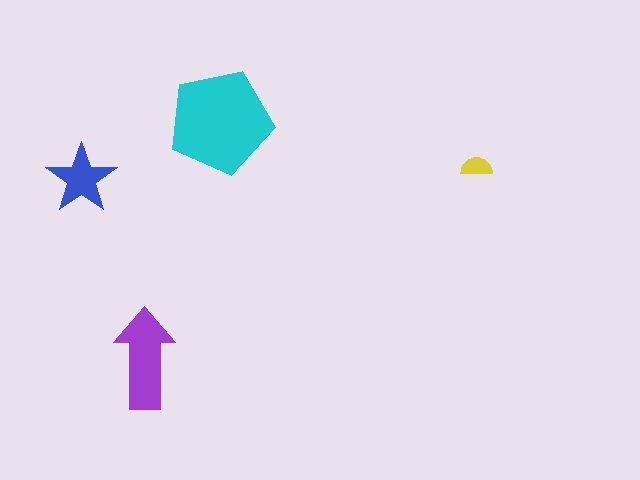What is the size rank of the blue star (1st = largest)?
3rd.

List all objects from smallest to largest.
The yellow semicircle, the blue star, the purple arrow, the cyan pentagon.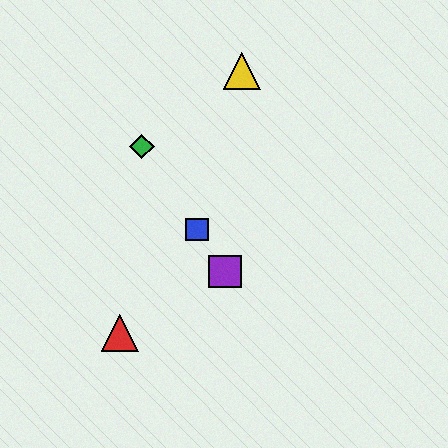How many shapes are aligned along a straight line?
3 shapes (the blue square, the green diamond, the purple square) are aligned along a straight line.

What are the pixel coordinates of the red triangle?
The red triangle is at (120, 333).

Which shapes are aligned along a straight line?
The blue square, the green diamond, the purple square are aligned along a straight line.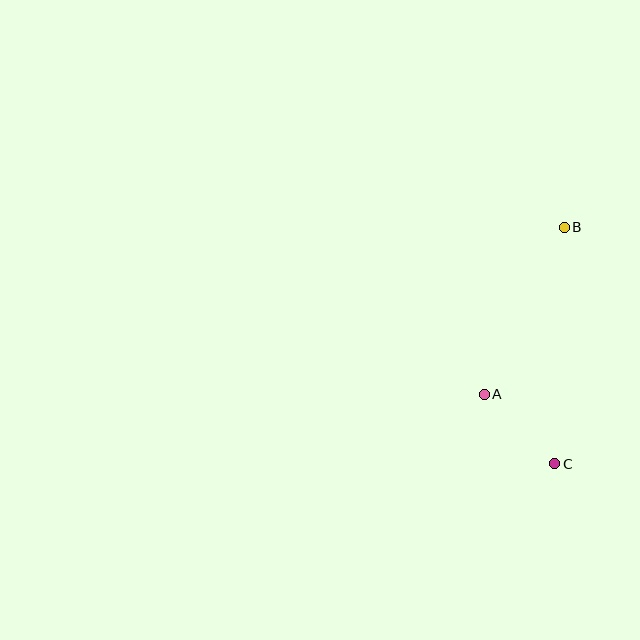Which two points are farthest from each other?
Points B and C are farthest from each other.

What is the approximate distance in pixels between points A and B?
The distance between A and B is approximately 185 pixels.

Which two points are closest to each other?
Points A and C are closest to each other.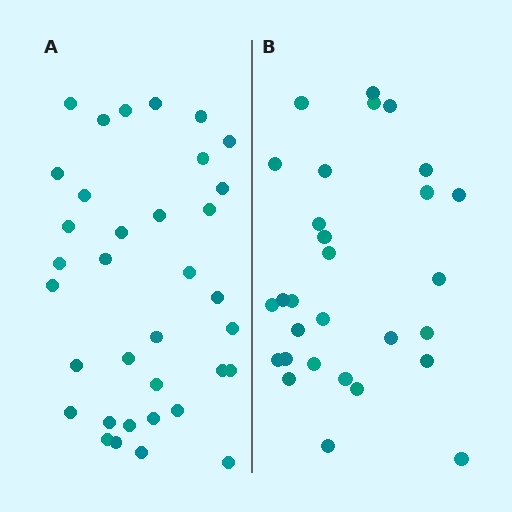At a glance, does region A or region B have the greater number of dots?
Region A (the left region) has more dots.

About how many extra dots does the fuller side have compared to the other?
Region A has about 6 more dots than region B.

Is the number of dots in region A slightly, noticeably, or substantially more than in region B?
Region A has only slightly more — the two regions are fairly close. The ratio is roughly 1.2 to 1.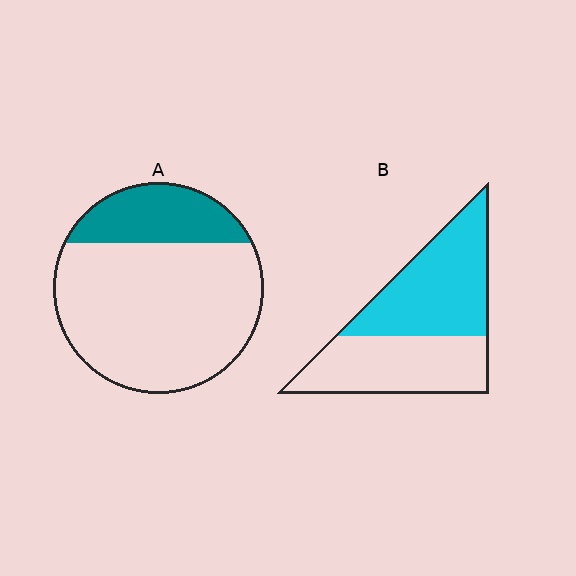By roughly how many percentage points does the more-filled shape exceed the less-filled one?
By roughly 30 percentage points (B over A).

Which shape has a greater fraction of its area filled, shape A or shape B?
Shape B.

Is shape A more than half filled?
No.